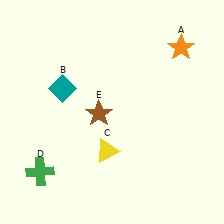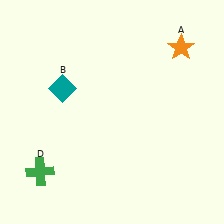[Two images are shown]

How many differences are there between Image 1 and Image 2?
There are 2 differences between the two images.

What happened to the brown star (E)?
The brown star (E) was removed in Image 2. It was in the bottom-left area of Image 1.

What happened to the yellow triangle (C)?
The yellow triangle (C) was removed in Image 2. It was in the bottom-left area of Image 1.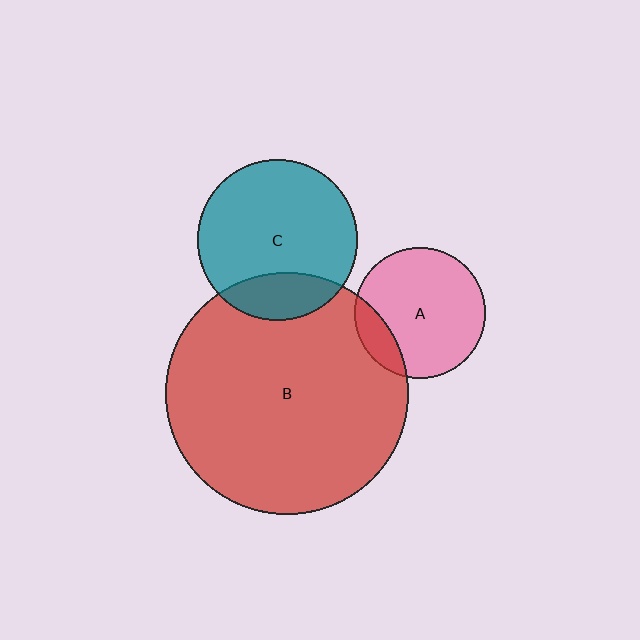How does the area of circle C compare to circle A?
Approximately 1.5 times.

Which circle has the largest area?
Circle B (red).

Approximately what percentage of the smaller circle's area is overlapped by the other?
Approximately 20%.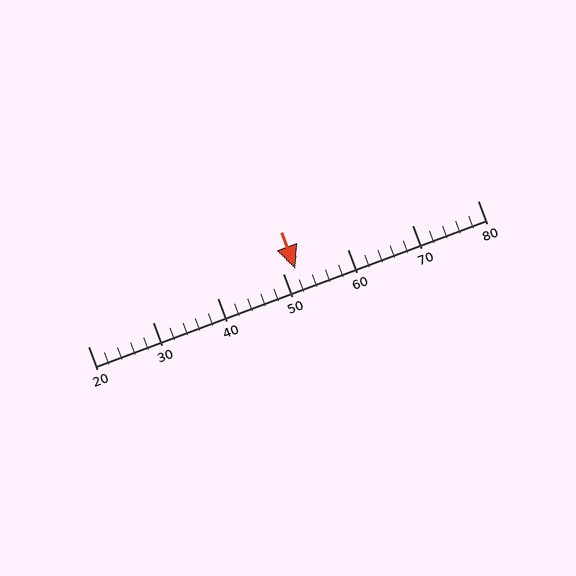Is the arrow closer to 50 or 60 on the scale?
The arrow is closer to 50.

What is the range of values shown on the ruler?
The ruler shows values from 20 to 80.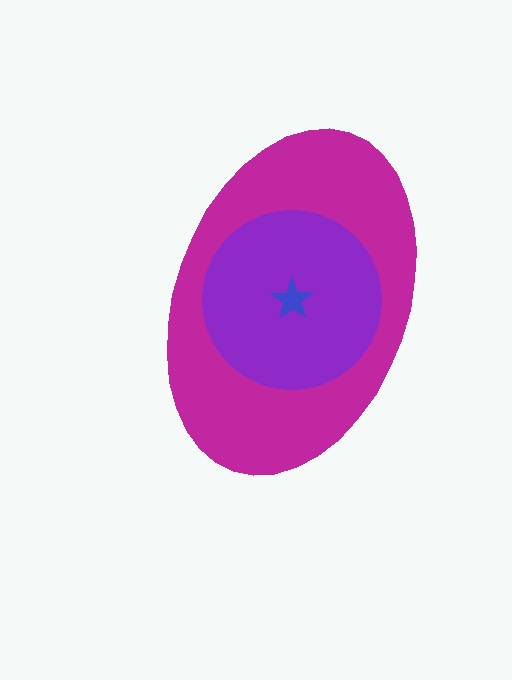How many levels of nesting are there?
3.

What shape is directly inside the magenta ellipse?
The purple circle.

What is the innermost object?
The blue star.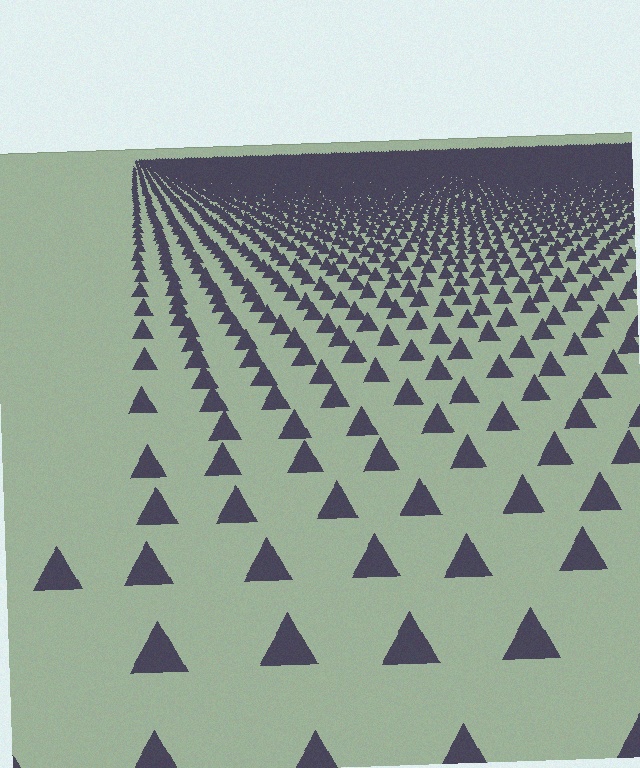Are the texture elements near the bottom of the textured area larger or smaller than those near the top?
Larger. Near the bottom, elements are closer to the viewer and appear at a bigger on-screen size.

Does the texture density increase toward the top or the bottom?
Density increases toward the top.